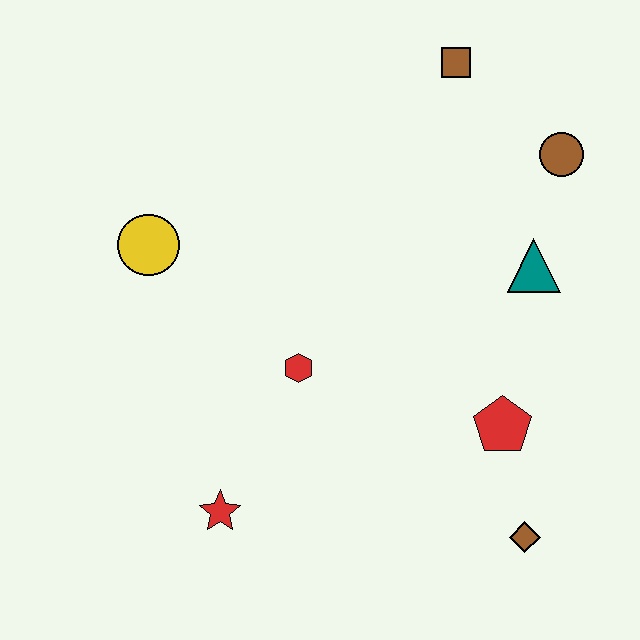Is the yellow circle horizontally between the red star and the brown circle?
No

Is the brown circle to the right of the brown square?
Yes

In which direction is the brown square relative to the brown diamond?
The brown square is above the brown diamond.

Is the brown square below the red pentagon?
No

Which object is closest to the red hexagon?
The red star is closest to the red hexagon.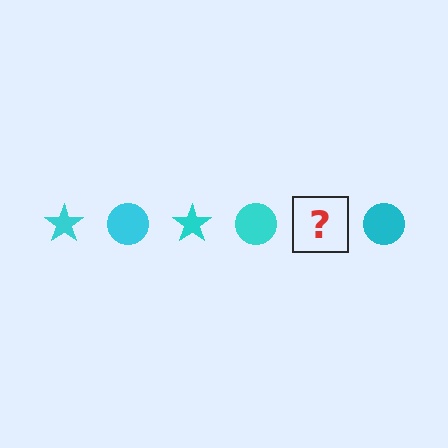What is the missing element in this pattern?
The missing element is a cyan star.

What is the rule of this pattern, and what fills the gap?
The rule is that the pattern cycles through star, circle shapes in cyan. The gap should be filled with a cyan star.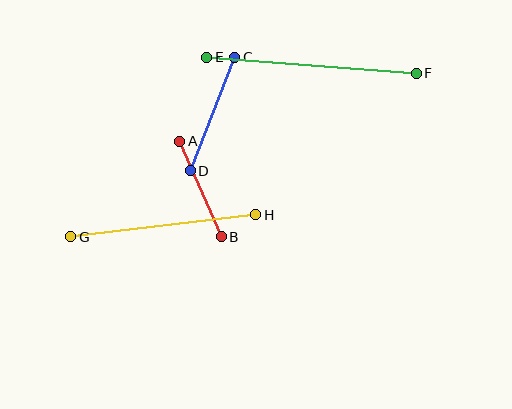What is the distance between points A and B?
The distance is approximately 104 pixels.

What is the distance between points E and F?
The distance is approximately 210 pixels.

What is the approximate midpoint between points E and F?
The midpoint is at approximately (311, 65) pixels.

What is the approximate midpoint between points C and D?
The midpoint is at approximately (212, 114) pixels.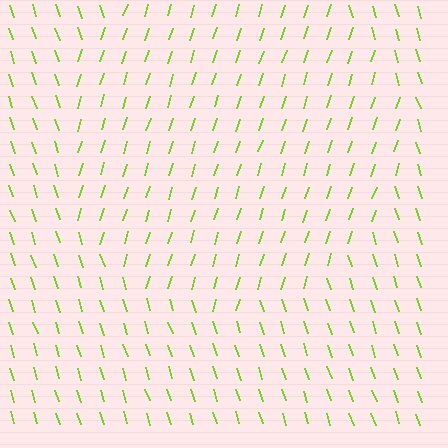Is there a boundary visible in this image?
Yes, there is a texture boundary formed by a change in line orientation.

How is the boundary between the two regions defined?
The boundary is defined purely by a change in line orientation (approximately 36 degrees difference). All lines are the same color and thickness.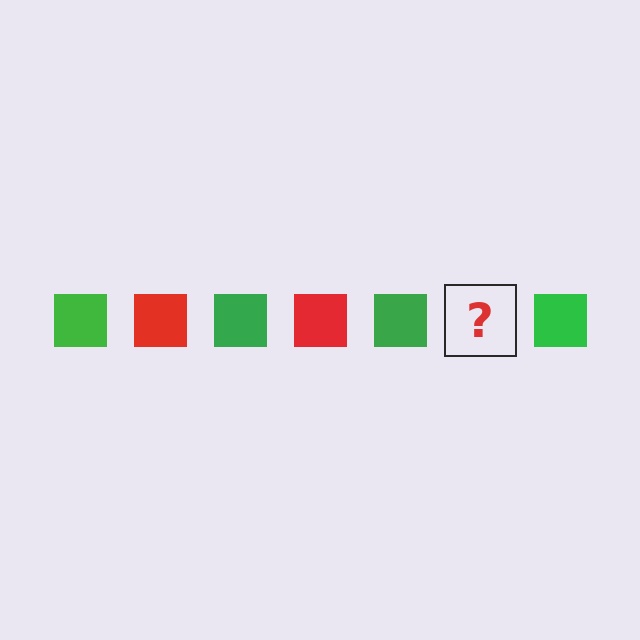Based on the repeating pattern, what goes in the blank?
The blank should be a red square.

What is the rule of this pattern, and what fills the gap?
The rule is that the pattern cycles through green, red squares. The gap should be filled with a red square.